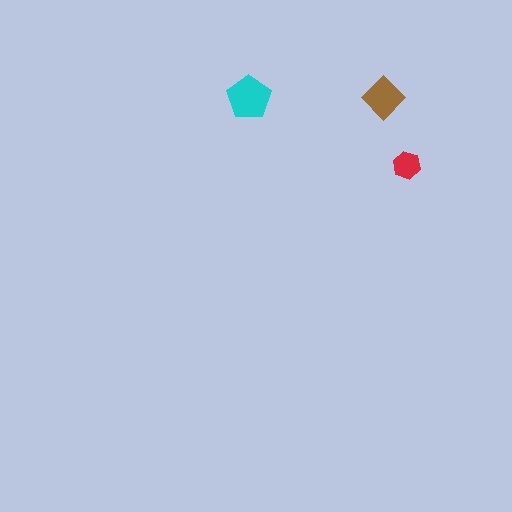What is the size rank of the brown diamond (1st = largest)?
2nd.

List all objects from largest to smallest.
The cyan pentagon, the brown diamond, the red hexagon.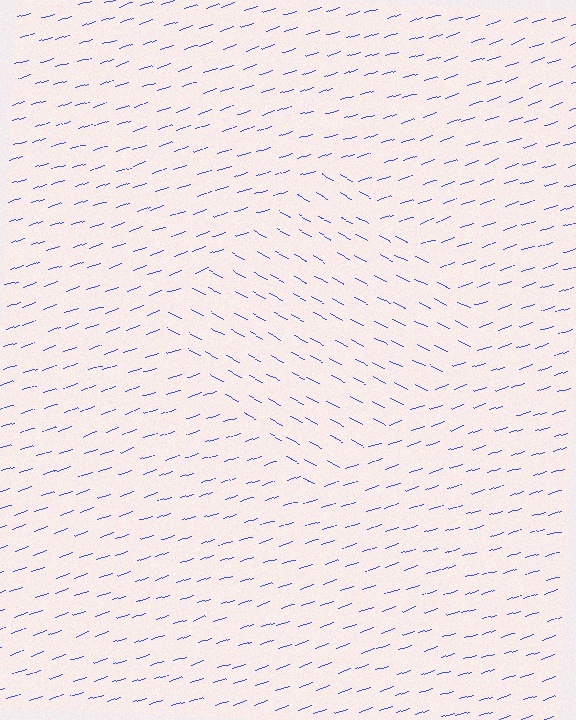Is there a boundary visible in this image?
Yes, there is a texture boundary formed by a change in line orientation.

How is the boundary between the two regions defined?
The boundary is defined purely by a change in line orientation (approximately 45 degrees difference). All lines are the same color and thickness.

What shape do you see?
I see a diamond.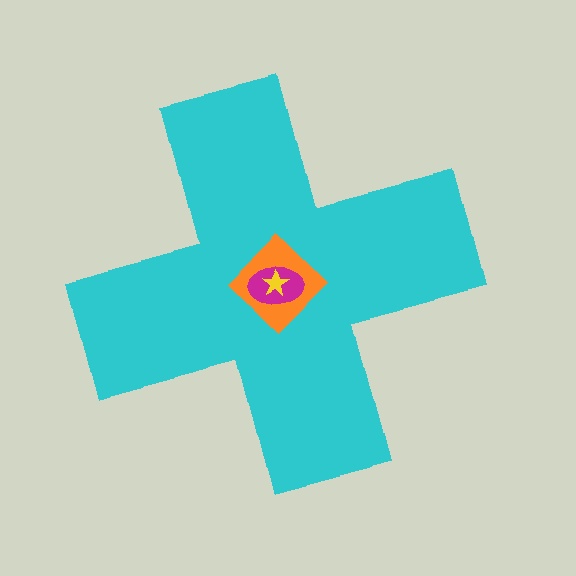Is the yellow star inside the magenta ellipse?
Yes.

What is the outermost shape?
The cyan cross.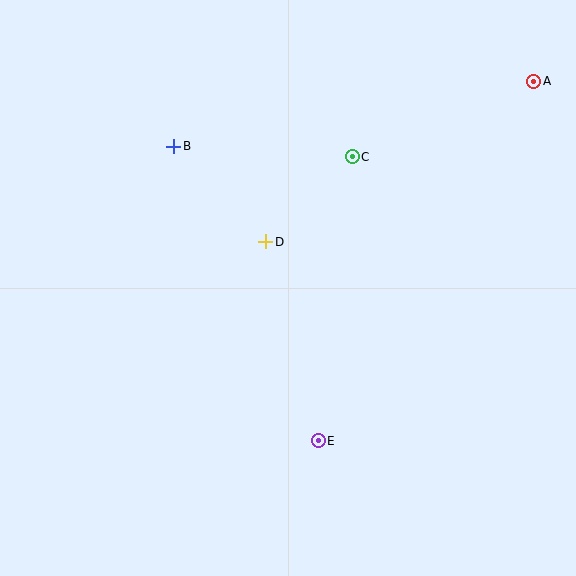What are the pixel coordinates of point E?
Point E is at (318, 441).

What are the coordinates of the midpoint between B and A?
The midpoint between B and A is at (354, 114).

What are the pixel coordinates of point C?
Point C is at (352, 157).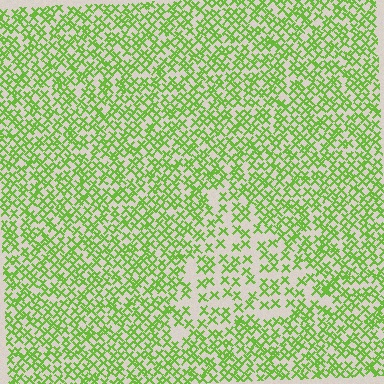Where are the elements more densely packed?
The elements are more densely packed outside the triangle boundary.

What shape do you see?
I see a triangle.